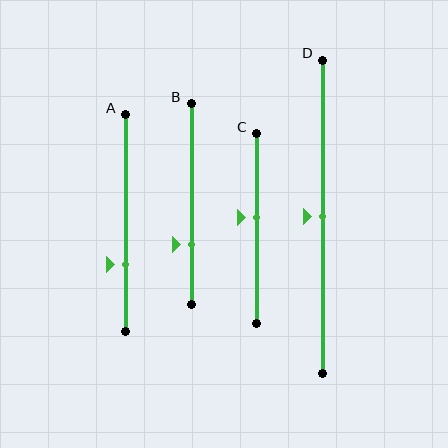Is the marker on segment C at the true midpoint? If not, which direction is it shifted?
No, the marker on segment C is shifted upward by about 6% of the segment length.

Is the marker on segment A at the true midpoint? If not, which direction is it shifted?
No, the marker on segment A is shifted downward by about 19% of the segment length.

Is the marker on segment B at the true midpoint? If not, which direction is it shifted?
No, the marker on segment B is shifted downward by about 20% of the segment length.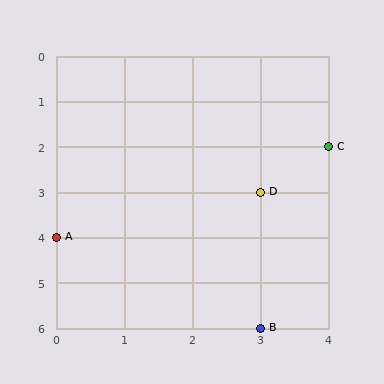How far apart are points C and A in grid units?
Points C and A are 4 columns and 2 rows apart (about 4.5 grid units diagonally).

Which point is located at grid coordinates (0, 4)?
Point A is at (0, 4).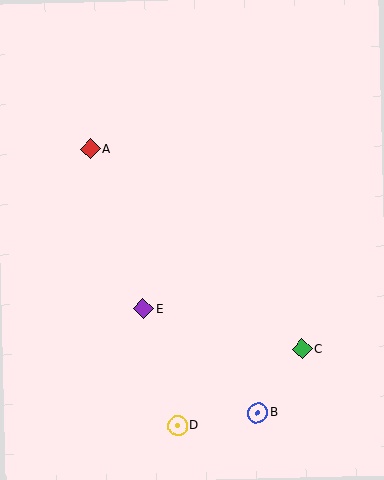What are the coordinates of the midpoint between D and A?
The midpoint between D and A is at (134, 287).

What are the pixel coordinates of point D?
Point D is at (177, 425).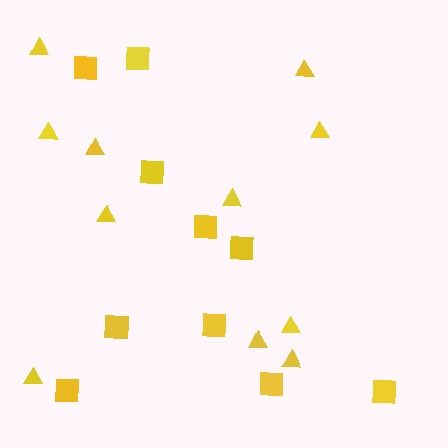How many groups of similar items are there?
There are 2 groups: one group of squares (10) and one group of triangles (11).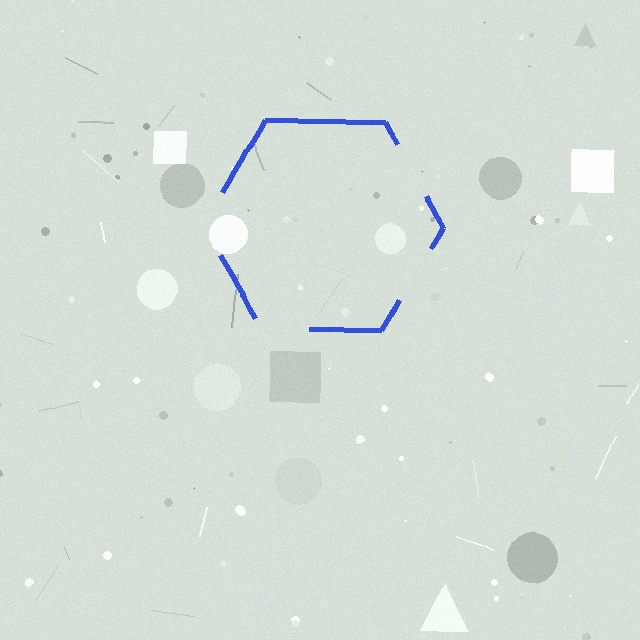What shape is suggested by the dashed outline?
The dashed outline suggests a hexagon.